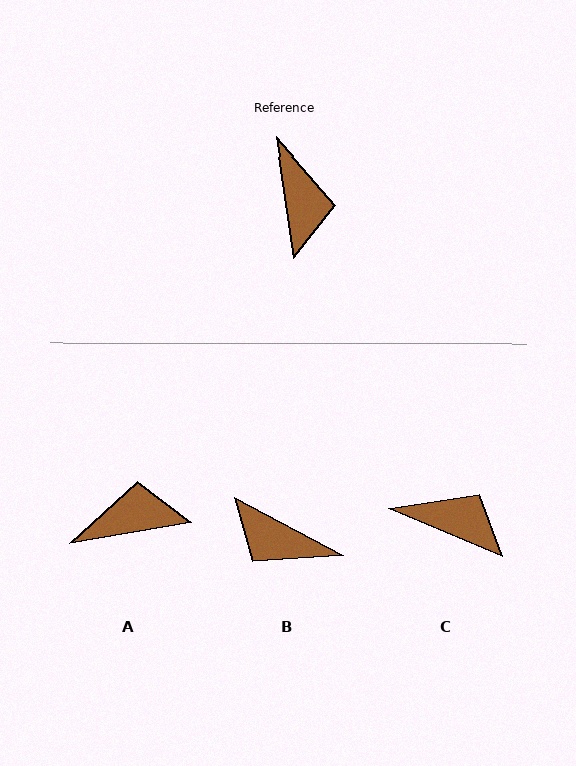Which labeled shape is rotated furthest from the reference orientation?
B, about 127 degrees away.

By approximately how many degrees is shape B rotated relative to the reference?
Approximately 127 degrees clockwise.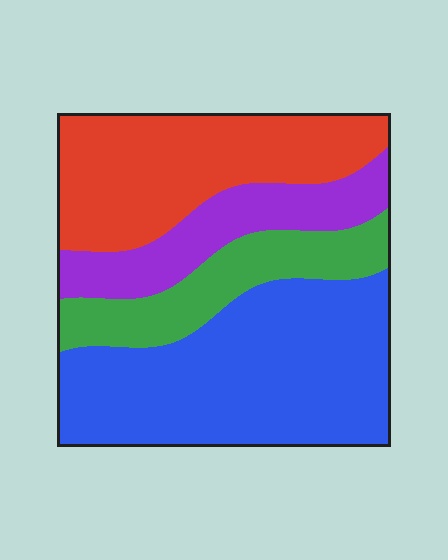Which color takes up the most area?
Blue, at roughly 40%.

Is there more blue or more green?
Blue.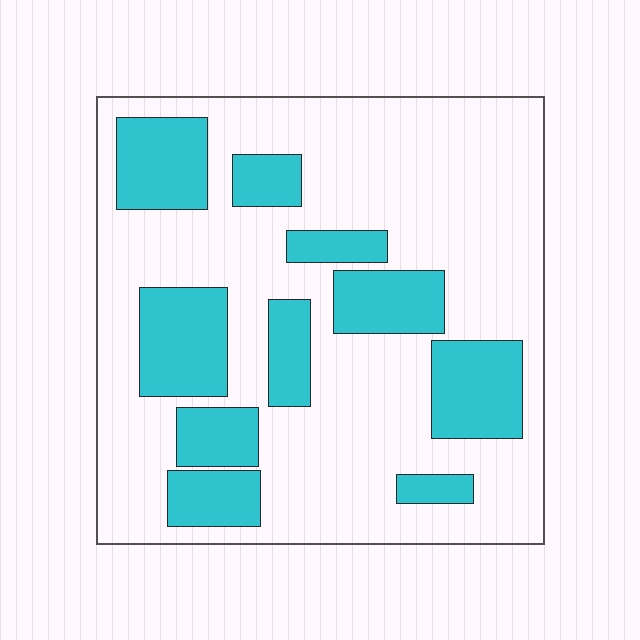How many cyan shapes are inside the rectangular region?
10.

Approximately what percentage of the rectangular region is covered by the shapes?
Approximately 30%.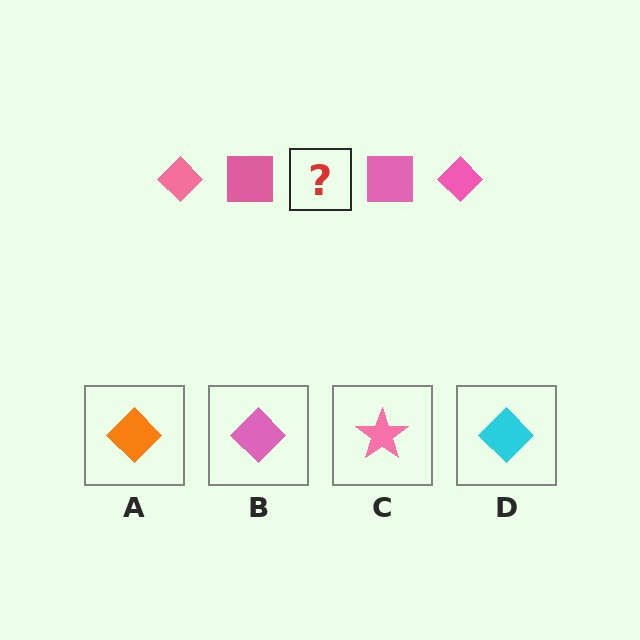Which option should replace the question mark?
Option B.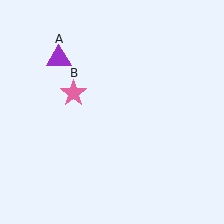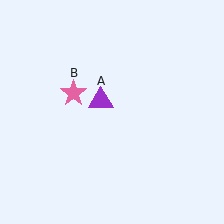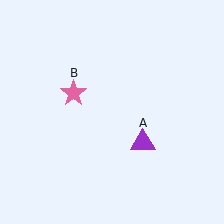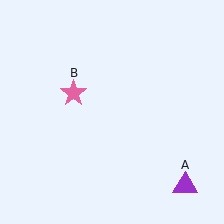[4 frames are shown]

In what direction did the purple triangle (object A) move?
The purple triangle (object A) moved down and to the right.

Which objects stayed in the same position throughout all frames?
Pink star (object B) remained stationary.